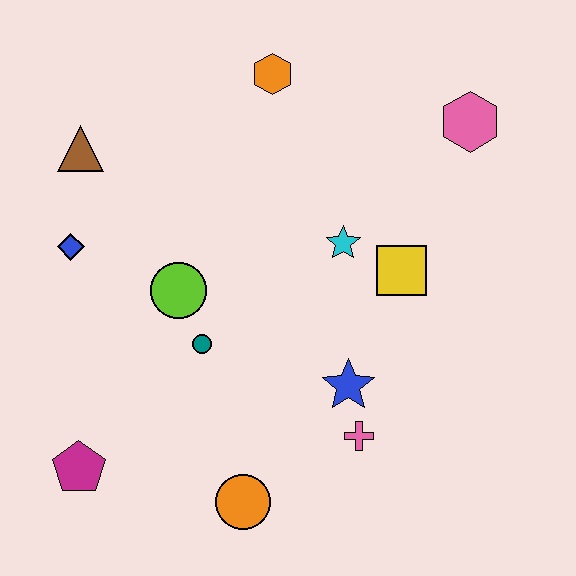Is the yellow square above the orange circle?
Yes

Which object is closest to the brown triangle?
The blue diamond is closest to the brown triangle.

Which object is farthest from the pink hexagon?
The magenta pentagon is farthest from the pink hexagon.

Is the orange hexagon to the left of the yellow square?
Yes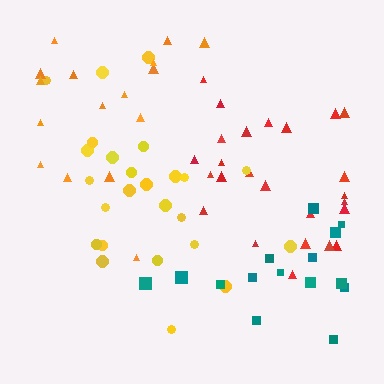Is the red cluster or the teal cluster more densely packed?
Red.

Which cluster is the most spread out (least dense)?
Teal.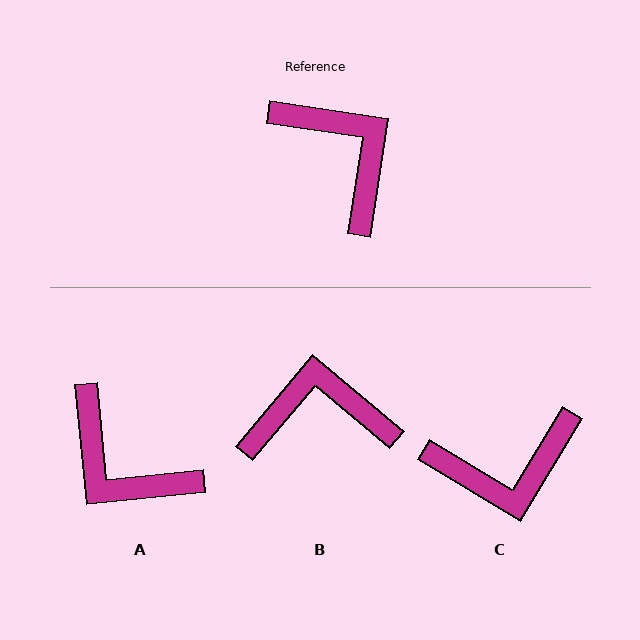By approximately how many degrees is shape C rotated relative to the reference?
Approximately 113 degrees clockwise.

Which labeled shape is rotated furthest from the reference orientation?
A, about 166 degrees away.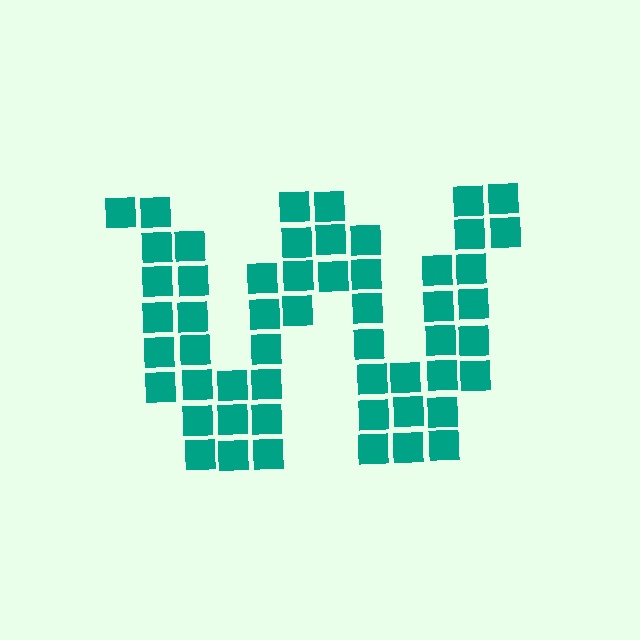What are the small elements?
The small elements are squares.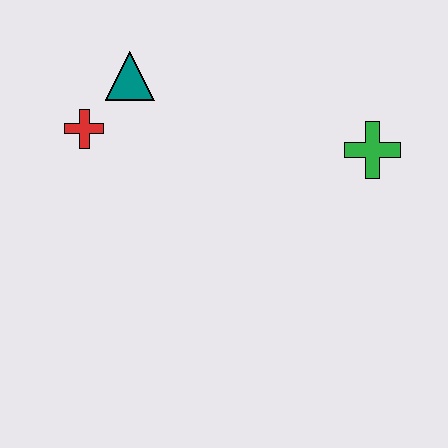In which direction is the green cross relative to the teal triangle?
The green cross is to the right of the teal triangle.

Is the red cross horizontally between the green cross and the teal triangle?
No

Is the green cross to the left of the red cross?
No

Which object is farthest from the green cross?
The red cross is farthest from the green cross.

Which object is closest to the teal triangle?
The red cross is closest to the teal triangle.